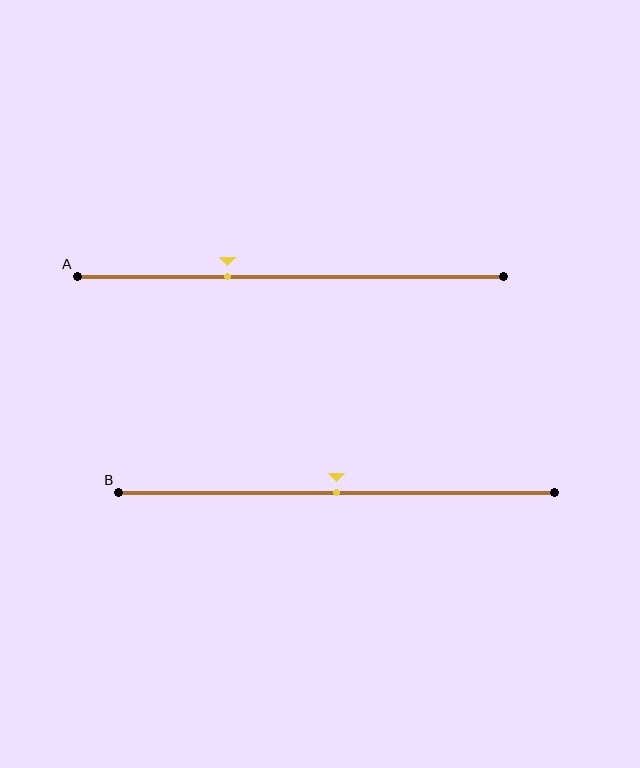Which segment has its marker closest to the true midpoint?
Segment B has its marker closest to the true midpoint.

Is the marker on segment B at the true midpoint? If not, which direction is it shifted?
Yes, the marker on segment B is at the true midpoint.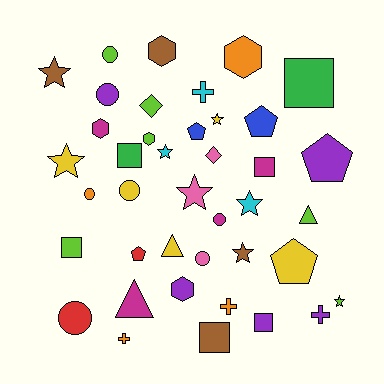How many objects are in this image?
There are 40 objects.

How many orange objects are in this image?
There are 4 orange objects.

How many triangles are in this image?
There are 3 triangles.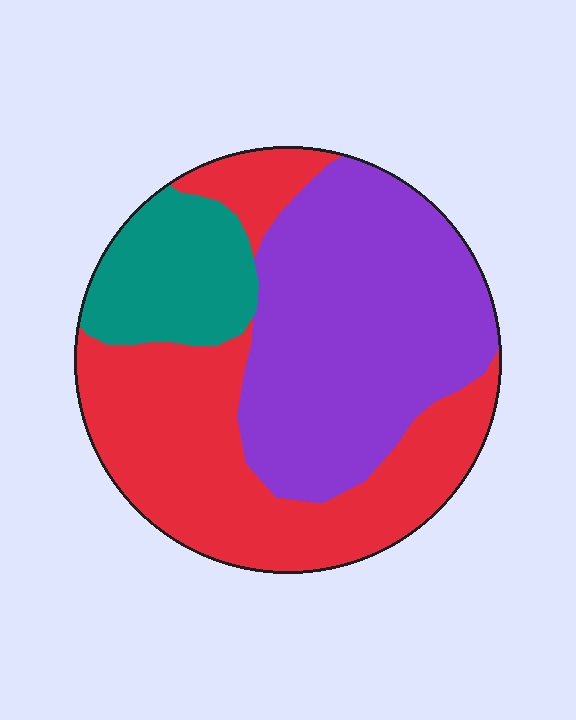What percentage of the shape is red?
Red takes up about two fifths (2/5) of the shape.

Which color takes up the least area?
Teal, at roughly 15%.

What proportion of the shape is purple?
Purple takes up about two fifths (2/5) of the shape.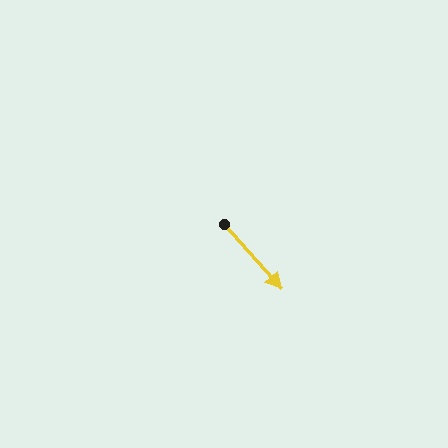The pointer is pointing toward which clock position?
Roughly 5 o'clock.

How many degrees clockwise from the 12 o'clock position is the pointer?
Approximately 139 degrees.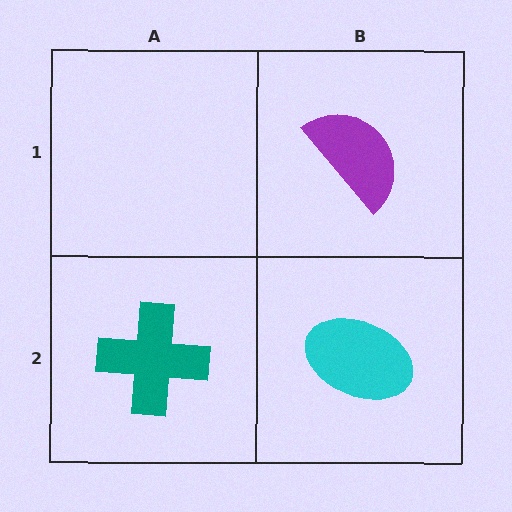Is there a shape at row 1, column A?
No, that cell is empty.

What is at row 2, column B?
A cyan ellipse.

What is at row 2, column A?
A teal cross.